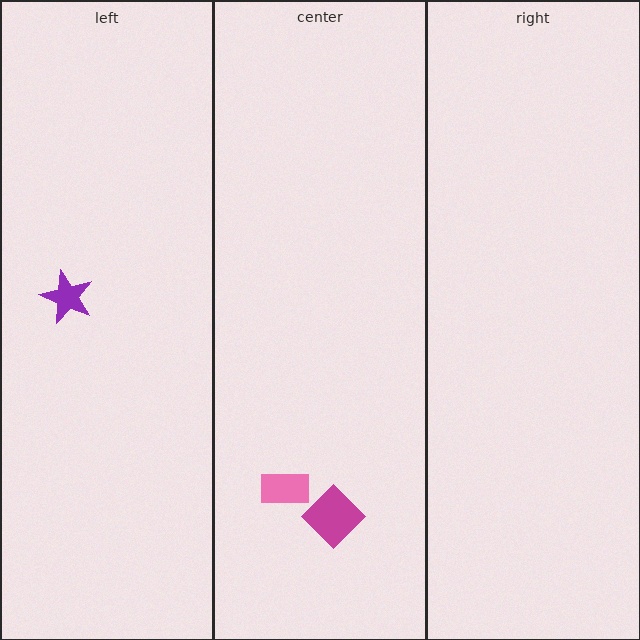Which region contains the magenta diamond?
The center region.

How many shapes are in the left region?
1.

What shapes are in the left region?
The purple star.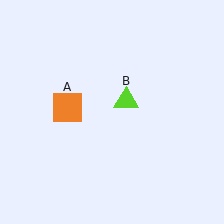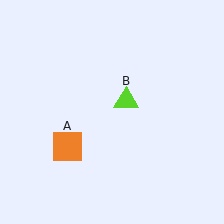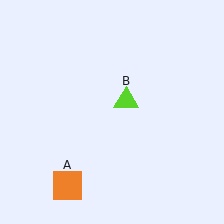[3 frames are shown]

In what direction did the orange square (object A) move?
The orange square (object A) moved down.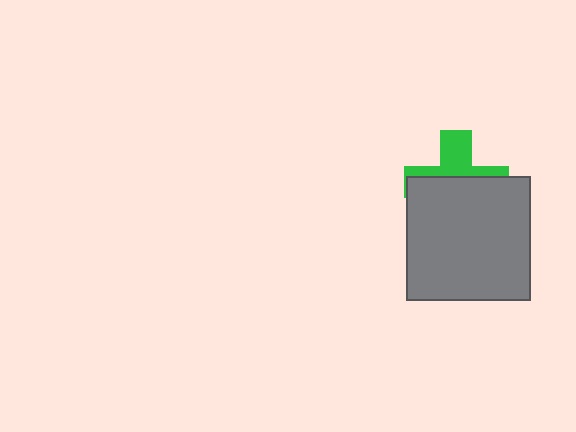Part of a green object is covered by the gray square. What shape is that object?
It is a cross.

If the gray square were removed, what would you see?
You would see the complete green cross.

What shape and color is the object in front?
The object in front is a gray square.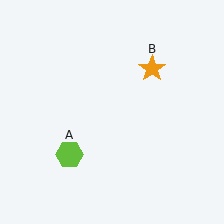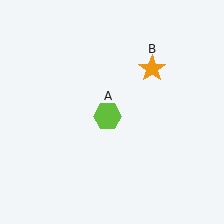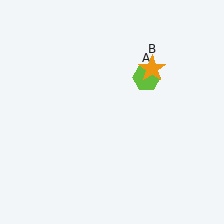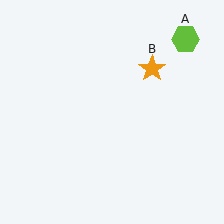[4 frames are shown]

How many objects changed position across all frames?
1 object changed position: lime hexagon (object A).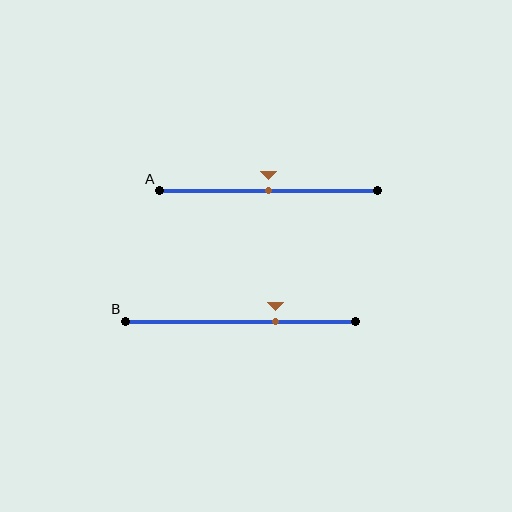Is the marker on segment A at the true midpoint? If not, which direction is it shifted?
Yes, the marker on segment A is at the true midpoint.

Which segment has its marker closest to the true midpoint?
Segment A has its marker closest to the true midpoint.